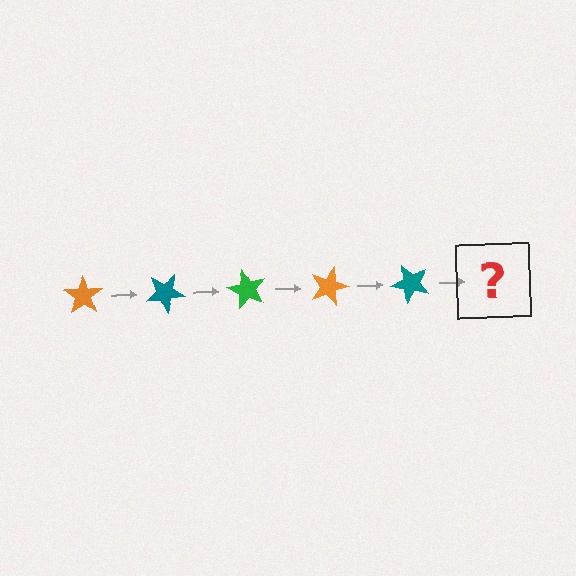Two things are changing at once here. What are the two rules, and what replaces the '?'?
The two rules are that it rotates 30 degrees each step and the color cycles through orange, teal, and green. The '?' should be a green star, rotated 150 degrees from the start.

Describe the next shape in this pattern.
It should be a green star, rotated 150 degrees from the start.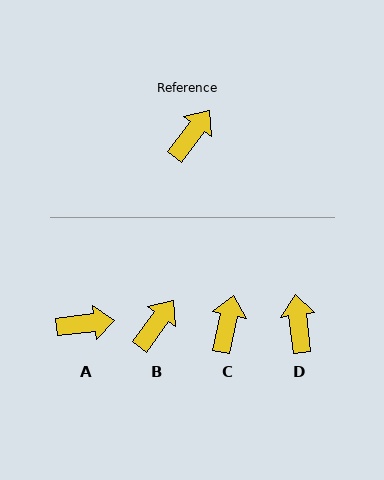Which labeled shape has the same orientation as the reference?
B.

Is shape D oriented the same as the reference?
No, it is off by about 43 degrees.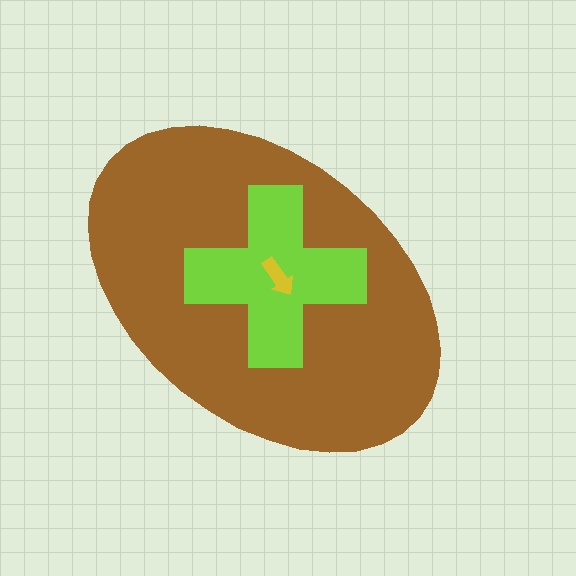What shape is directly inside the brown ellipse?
The lime cross.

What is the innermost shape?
The yellow arrow.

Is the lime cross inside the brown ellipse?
Yes.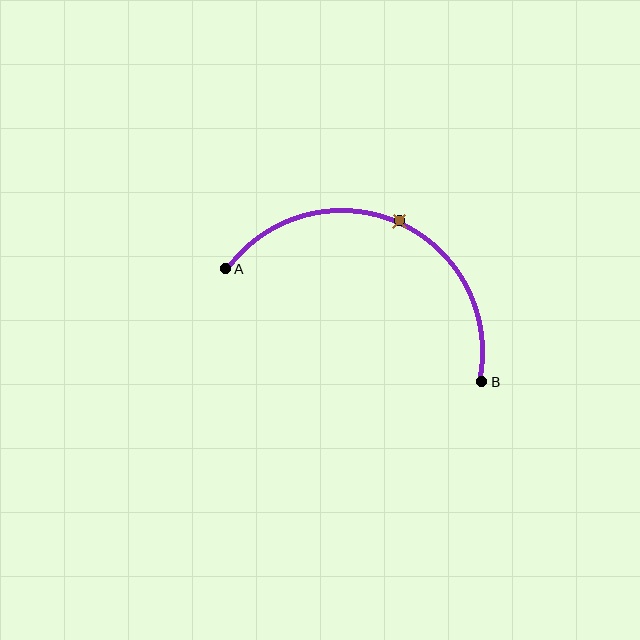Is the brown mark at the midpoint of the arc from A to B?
Yes. The brown mark lies on the arc at equal arc-length from both A and B — it is the arc midpoint.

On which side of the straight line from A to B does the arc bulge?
The arc bulges above the straight line connecting A and B.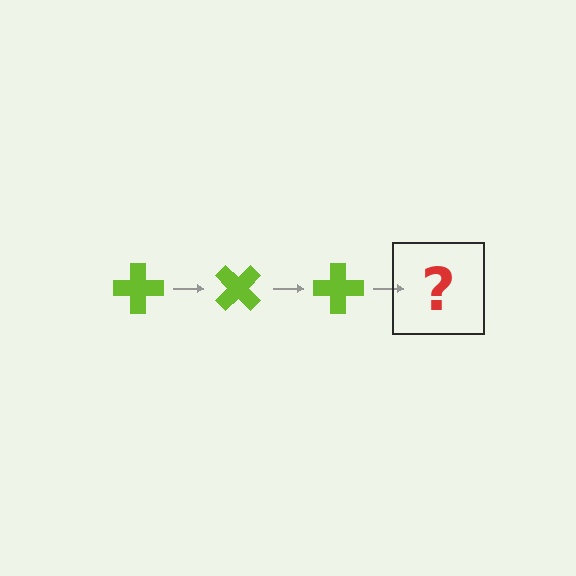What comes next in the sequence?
The next element should be a lime cross rotated 135 degrees.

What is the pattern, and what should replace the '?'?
The pattern is that the cross rotates 45 degrees each step. The '?' should be a lime cross rotated 135 degrees.